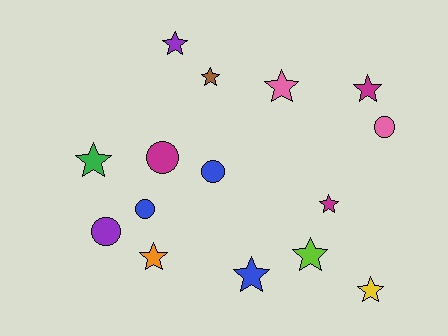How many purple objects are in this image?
There are 2 purple objects.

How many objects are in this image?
There are 15 objects.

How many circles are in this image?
There are 5 circles.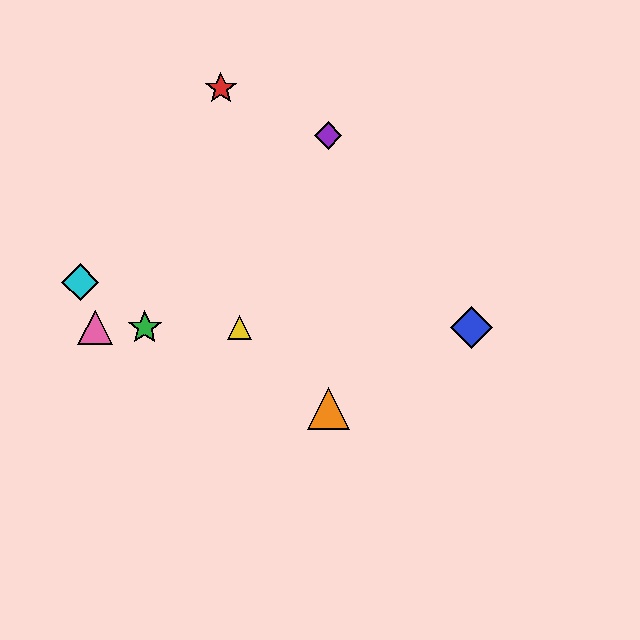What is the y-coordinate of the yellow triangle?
The yellow triangle is at y≈328.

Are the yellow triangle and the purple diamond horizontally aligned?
No, the yellow triangle is at y≈328 and the purple diamond is at y≈135.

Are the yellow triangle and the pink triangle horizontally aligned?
Yes, both are at y≈328.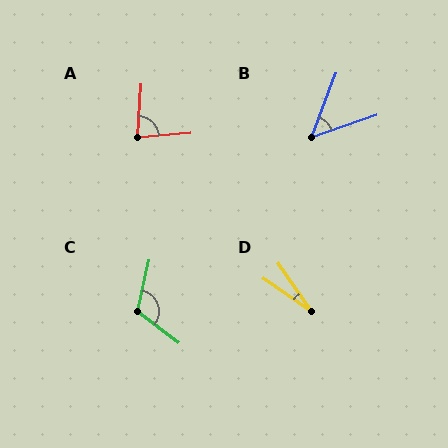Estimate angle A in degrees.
Approximately 82 degrees.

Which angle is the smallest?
D, at approximately 21 degrees.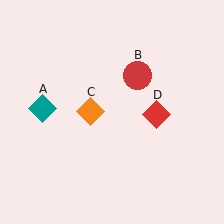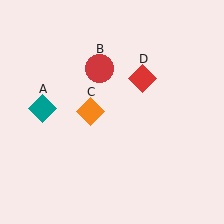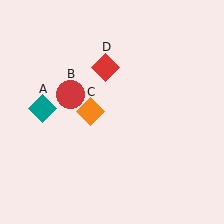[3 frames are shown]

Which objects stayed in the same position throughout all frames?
Teal diamond (object A) and orange diamond (object C) remained stationary.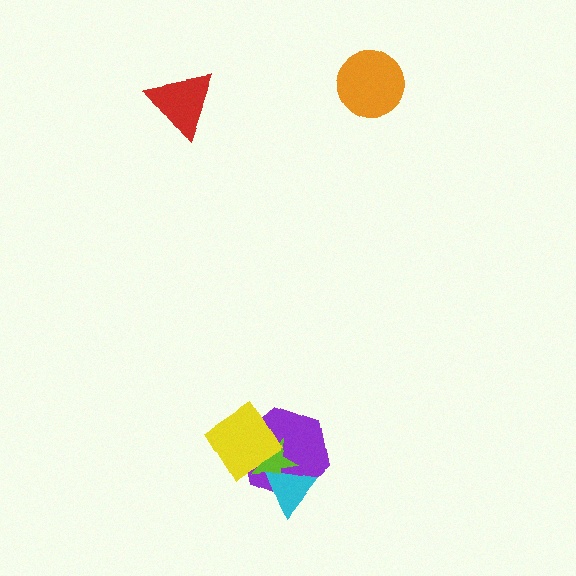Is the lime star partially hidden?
Yes, it is partially covered by another shape.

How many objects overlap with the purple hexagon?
3 objects overlap with the purple hexagon.